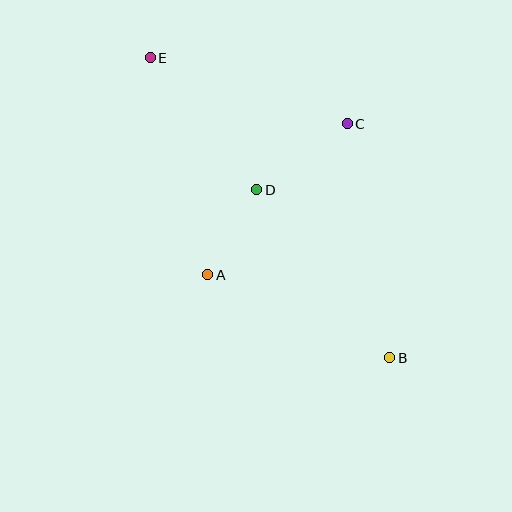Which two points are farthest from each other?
Points B and E are farthest from each other.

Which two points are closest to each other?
Points A and D are closest to each other.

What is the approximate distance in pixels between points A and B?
The distance between A and B is approximately 200 pixels.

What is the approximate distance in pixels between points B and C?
The distance between B and C is approximately 238 pixels.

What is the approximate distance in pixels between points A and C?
The distance between A and C is approximately 205 pixels.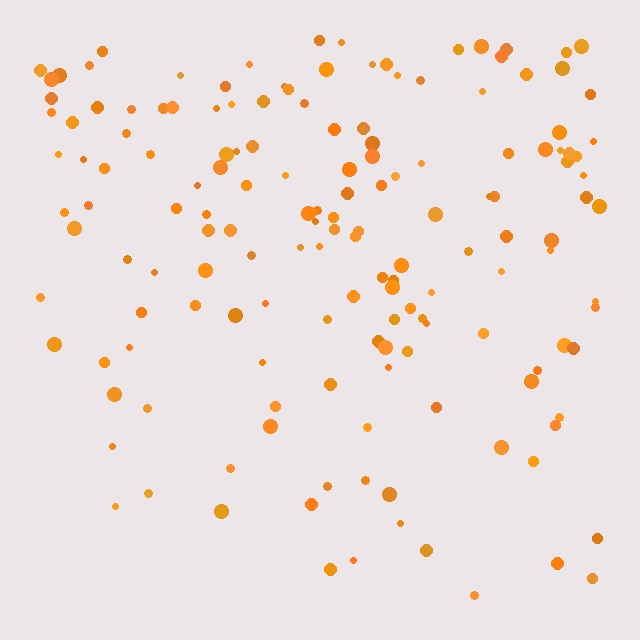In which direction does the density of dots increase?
From bottom to top, with the top side densest.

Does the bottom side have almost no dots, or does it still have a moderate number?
Still a moderate number, just noticeably fewer than the top.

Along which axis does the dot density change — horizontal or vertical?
Vertical.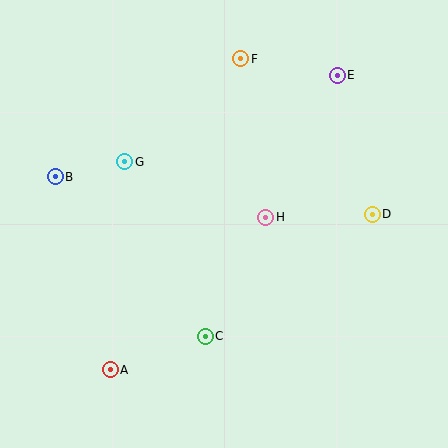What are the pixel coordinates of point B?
Point B is at (55, 177).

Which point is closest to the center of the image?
Point H at (266, 217) is closest to the center.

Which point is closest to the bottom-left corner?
Point A is closest to the bottom-left corner.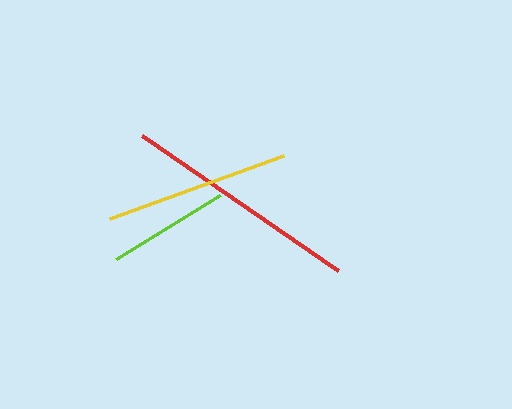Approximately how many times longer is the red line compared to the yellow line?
The red line is approximately 1.3 times the length of the yellow line.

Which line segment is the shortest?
The lime line is the shortest at approximately 122 pixels.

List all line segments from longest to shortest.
From longest to shortest: red, yellow, lime.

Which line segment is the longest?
The red line is the longest at approximately 238 pixels.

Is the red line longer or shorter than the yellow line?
The red line is longer than the yellow line.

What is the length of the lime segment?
The lime segment is approximately 122 pixels long.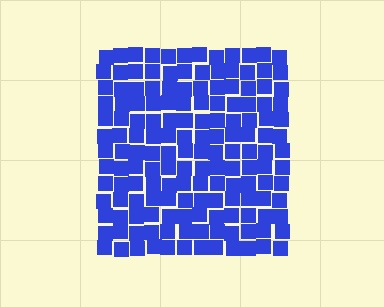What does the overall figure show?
The overall figure shows a square.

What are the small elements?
The small elements are squares.